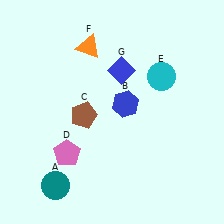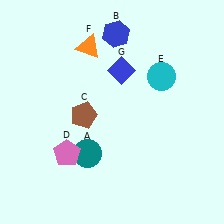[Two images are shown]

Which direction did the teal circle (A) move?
The teal circle (A) moved right.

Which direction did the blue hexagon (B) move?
The blue hexagon (B) moved up.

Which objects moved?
The objects that moved are: the teal circle (A), the blue hexagon (B).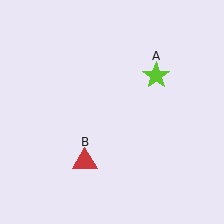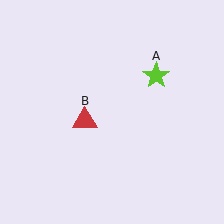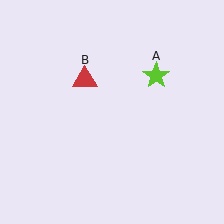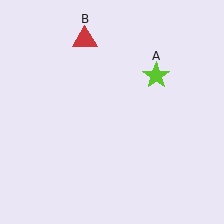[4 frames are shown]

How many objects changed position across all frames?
1 object changed position: red triangle (object B).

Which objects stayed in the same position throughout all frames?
Lime star (object A) remained stationary.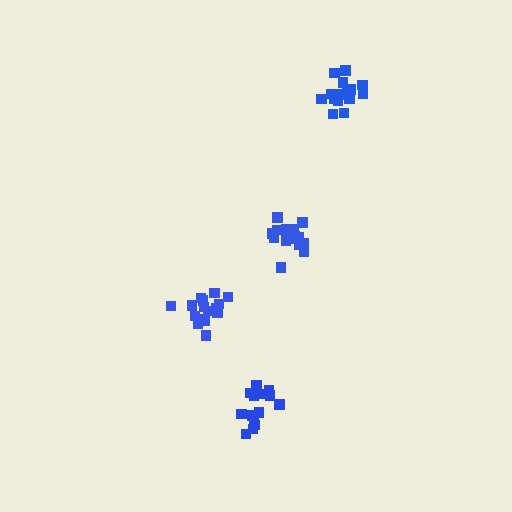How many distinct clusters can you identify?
There are 4 distinct clusters.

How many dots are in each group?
Group 1: 15 dots, Group 2: 20 dots, Group 3: 17 dots, Group 4: 16 dots (68 total).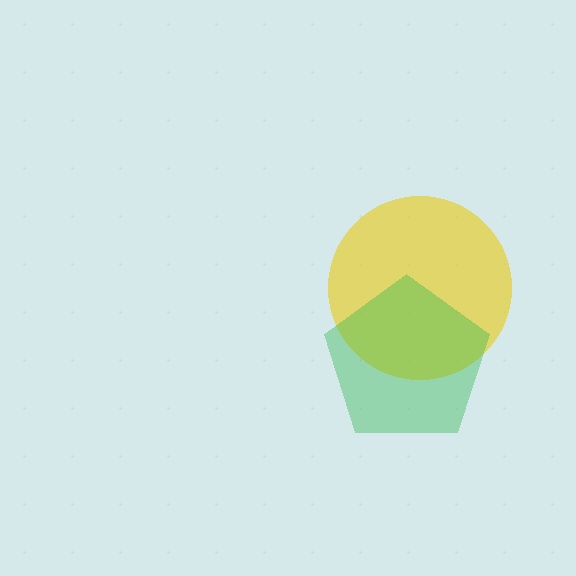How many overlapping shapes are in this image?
There are 2 overlapping shapes in the image.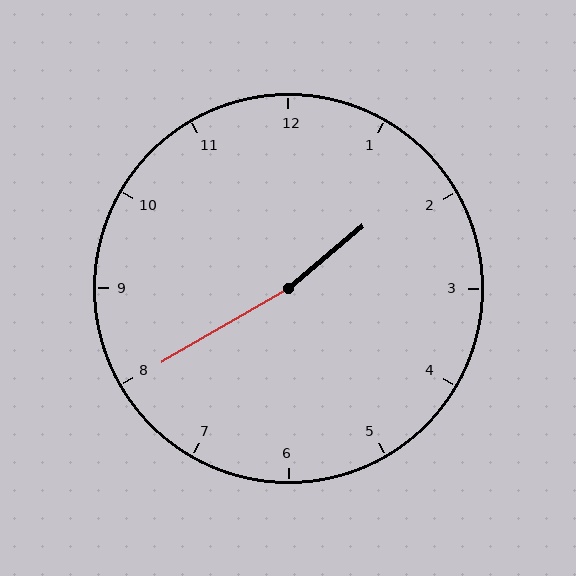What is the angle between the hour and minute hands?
Approximately 170 degrees.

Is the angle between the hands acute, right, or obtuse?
It is obtuse.